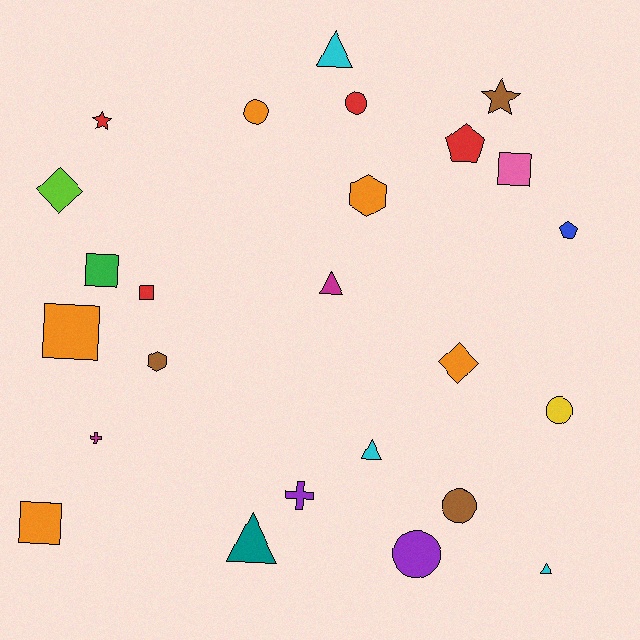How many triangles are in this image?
There are 5 triangles.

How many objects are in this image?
There are 25 objects.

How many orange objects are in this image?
There are 5 orange objects.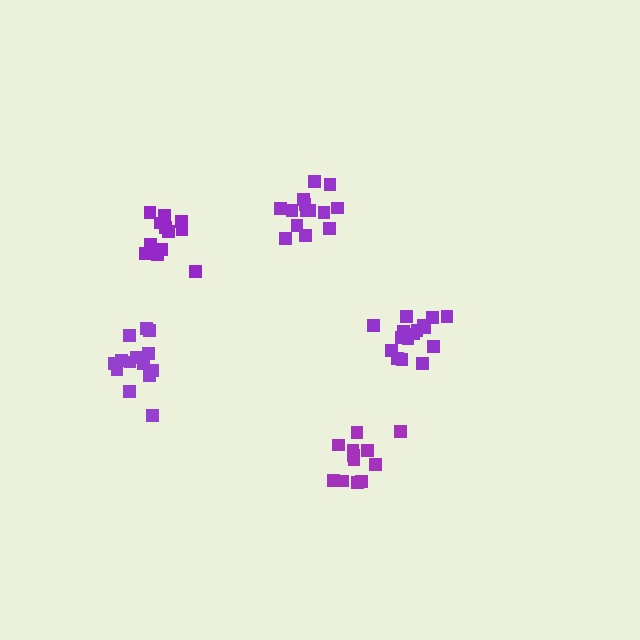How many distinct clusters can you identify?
There are 5 distinct clusters.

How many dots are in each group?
Group 1: 17 dots, Group 2: 12 dots, Group 3: 13 dots, Group 4: 14 dots, Group 5: 14 dots (70 total).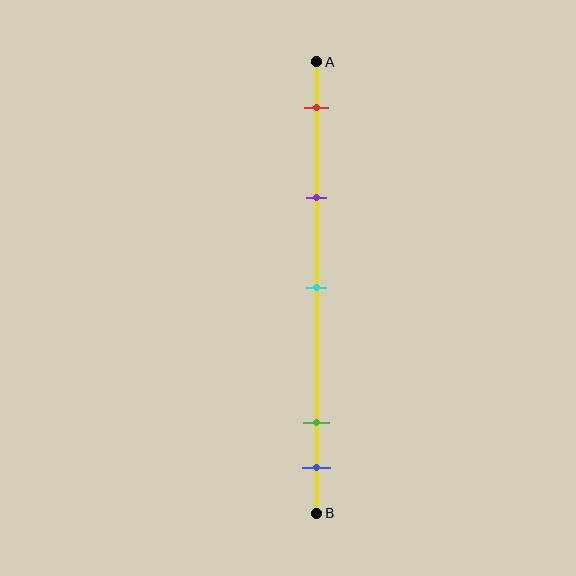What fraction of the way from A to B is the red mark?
The red mark is approximately 10% (0.1) of the way from A to B.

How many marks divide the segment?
There are 5 marks dividing the segment.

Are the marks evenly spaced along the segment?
No, the marks are not evenly spaced.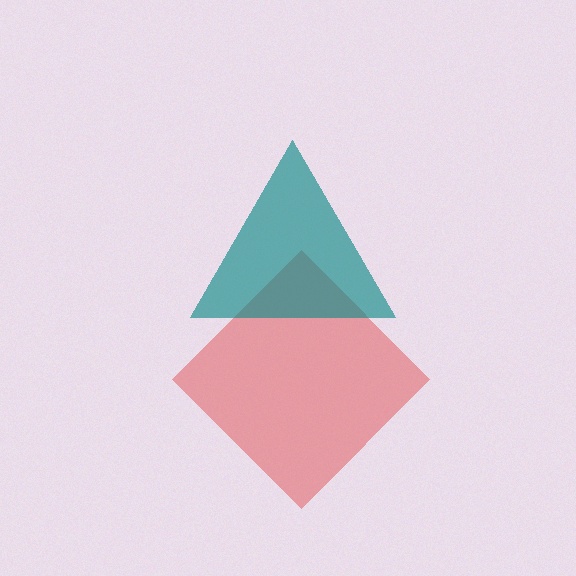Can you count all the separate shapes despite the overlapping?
Yes, there are 2 separate shapes.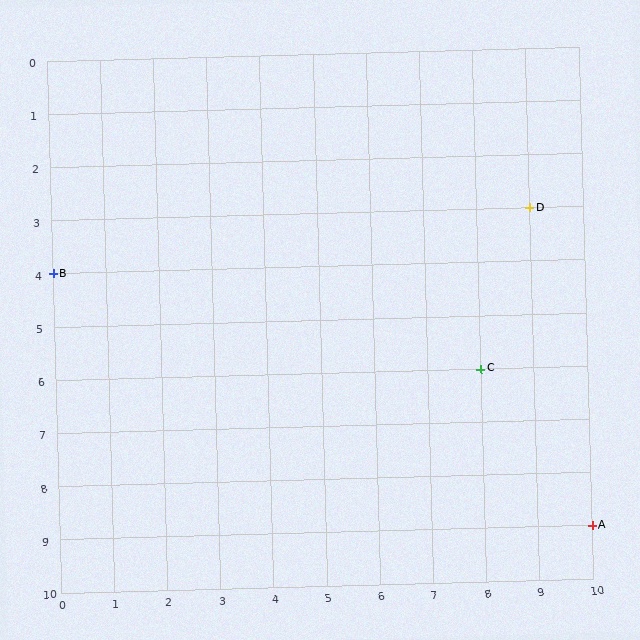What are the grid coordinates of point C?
Point C is at grid coordinates (8, 6).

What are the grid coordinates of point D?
Point D is at grid coordinates (9, 3).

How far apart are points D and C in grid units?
Points D and C are 1 column and 3 rows apart (about 3.2 grid units diagonally).